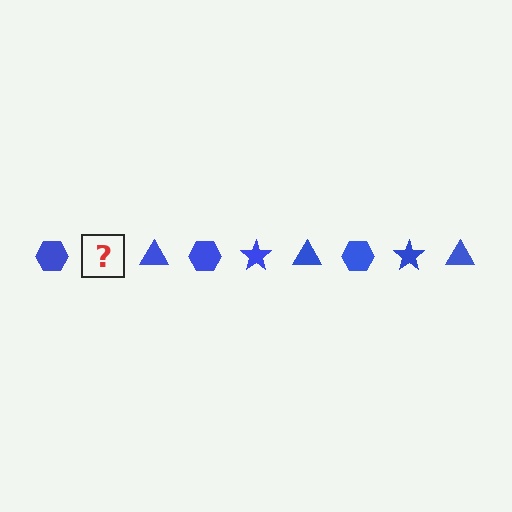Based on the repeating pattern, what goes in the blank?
The blank should be a blue star.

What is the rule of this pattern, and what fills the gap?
The rule is that the pattern cycles through hexagon, star, triangle shapes in blue. The gap should be filled with a blue star.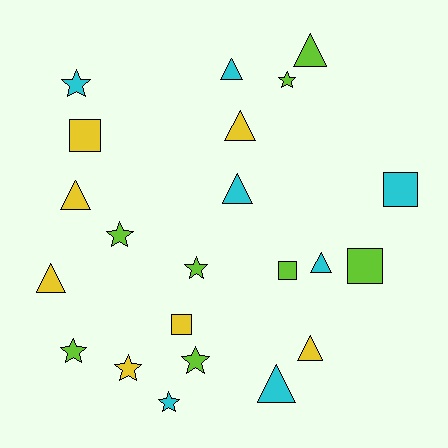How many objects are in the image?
There are 22 objects.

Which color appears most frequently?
Lime, with 8 objects.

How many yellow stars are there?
There is 1 yellow star.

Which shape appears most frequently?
Triangle, with 9 objects.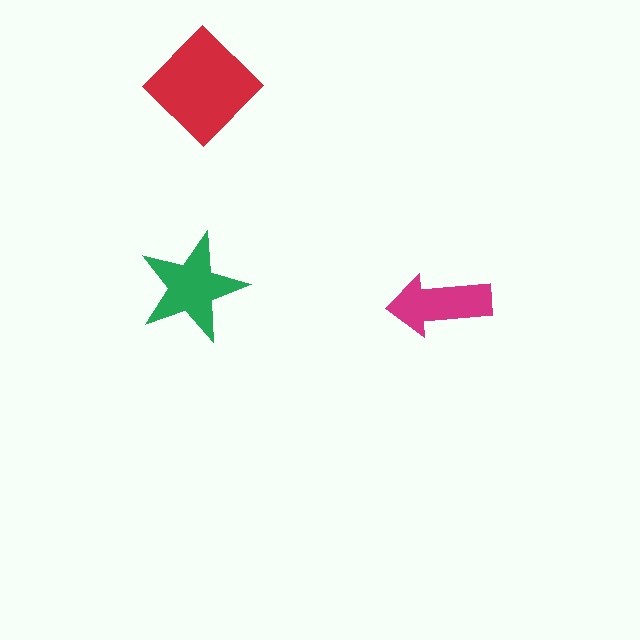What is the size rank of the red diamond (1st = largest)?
1st.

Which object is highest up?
The red diamond is topmost.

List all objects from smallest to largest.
The magenta arrow, the green star, the red diamond.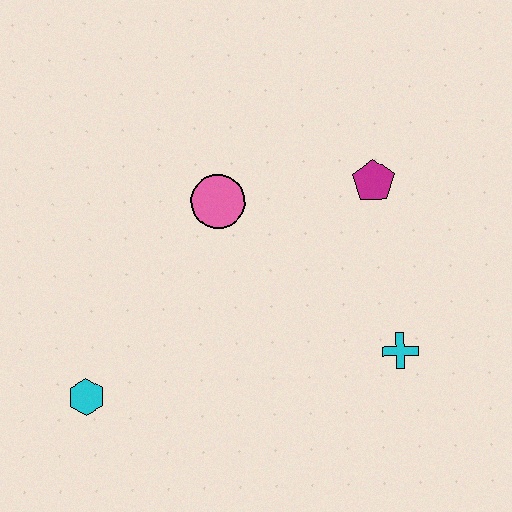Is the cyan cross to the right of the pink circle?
Yes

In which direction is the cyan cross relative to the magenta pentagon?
The cyan cross is below the magenta pentagon.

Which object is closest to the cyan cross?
The magenta pentagon is closest to the cyan cross.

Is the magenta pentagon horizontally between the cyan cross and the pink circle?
Yes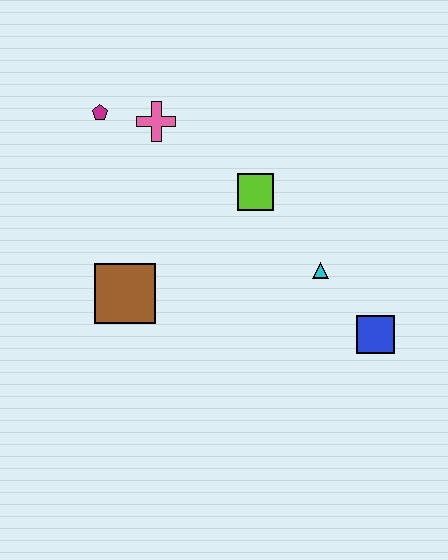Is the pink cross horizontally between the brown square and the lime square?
Yes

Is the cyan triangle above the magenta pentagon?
No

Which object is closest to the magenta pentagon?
The pink cross is closest to the magenta pentagon.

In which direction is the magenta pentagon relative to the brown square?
The magenta pentagon is above the brown square.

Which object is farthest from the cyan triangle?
The magenta pentagon is farthest from the cyan triangle.